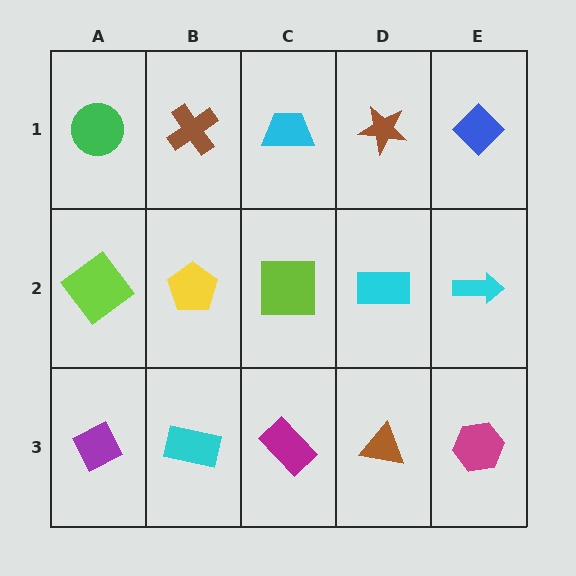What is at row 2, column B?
A yellow pentagon.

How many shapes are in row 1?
5 shapes.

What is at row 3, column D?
A brown triangle.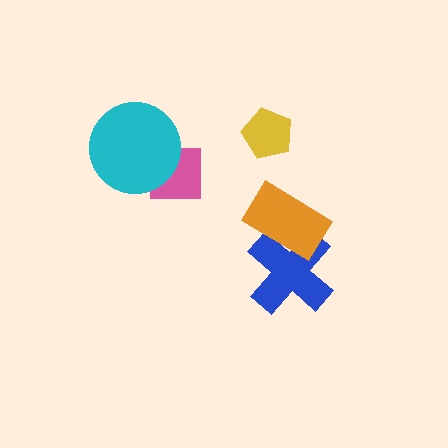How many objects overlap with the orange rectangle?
1 object overlaps with the orange rectangle.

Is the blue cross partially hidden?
Yes, it is partially covered by another shape.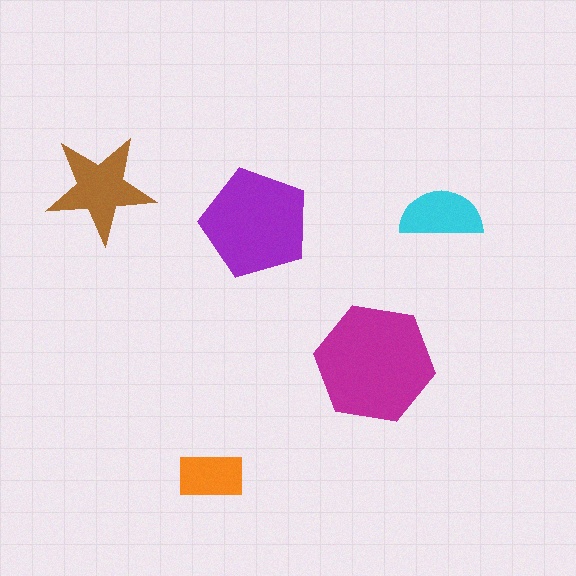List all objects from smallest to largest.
The orange rectangle, the cyan semicircle, the brown star, the purple pentagon, the magenta hexagon.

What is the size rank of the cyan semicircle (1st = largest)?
4th.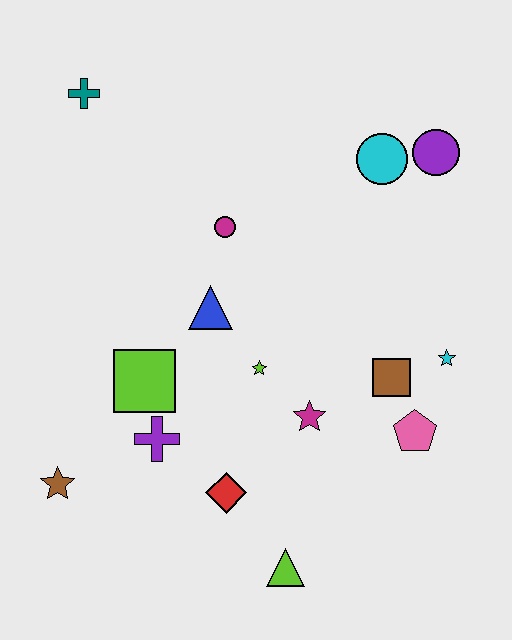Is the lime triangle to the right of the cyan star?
No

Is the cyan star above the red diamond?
Yes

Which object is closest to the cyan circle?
The purple circle is closest to the cyan circle.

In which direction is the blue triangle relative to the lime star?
The blue triangle is above the lime star.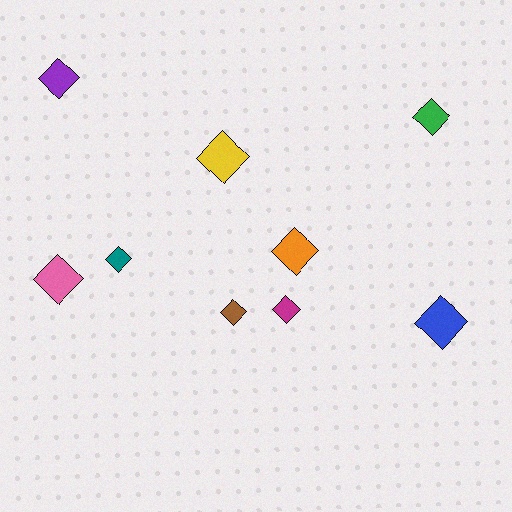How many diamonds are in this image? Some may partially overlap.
There are 9 diamonds.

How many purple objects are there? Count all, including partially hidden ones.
There is 1 purple object.